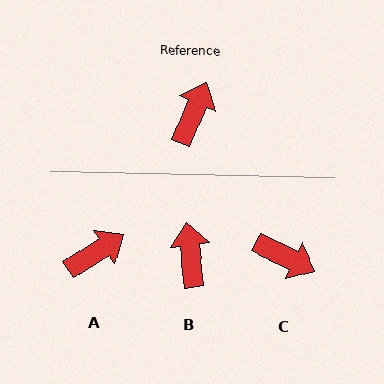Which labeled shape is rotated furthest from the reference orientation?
C, about 93 degrees away.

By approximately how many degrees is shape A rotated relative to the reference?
Approximately 34 degrees clockwise.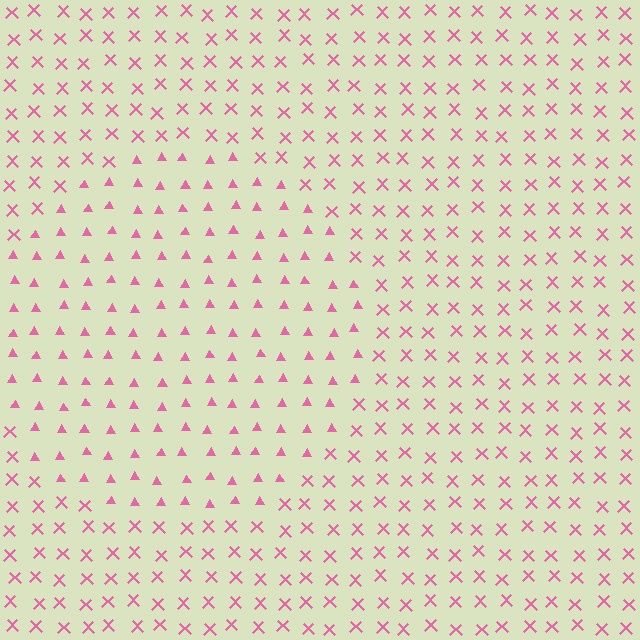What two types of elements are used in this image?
The image uses triangles inside the circle region and X marks outside it.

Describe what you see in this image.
The image is filled with small pink elements arranged in a uniform grid. A circle-shaped region contains triangles, while the surrounding area contains X marks. The boundary is defined purely by the change in element shape.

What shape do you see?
I see a circle.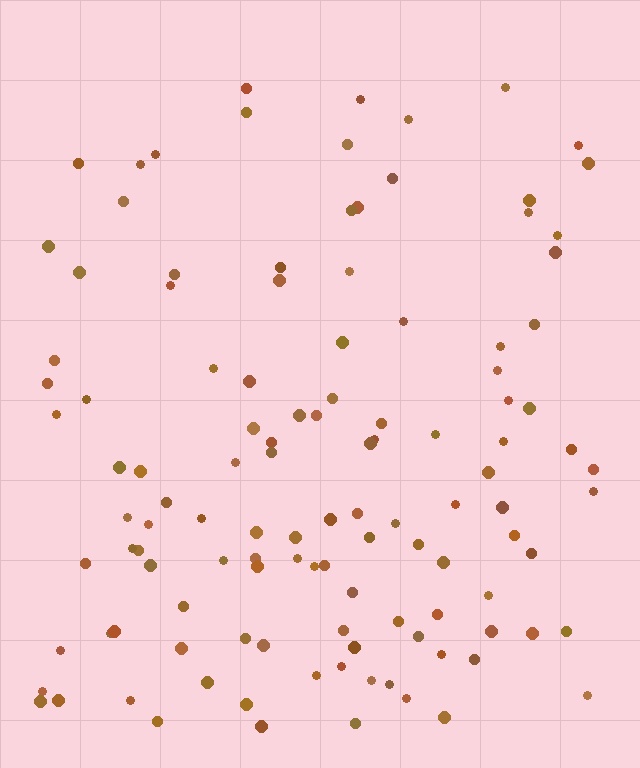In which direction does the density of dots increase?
From top to bottom, with the bottom side densest.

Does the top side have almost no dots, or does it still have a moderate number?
Still a moderate number, just noticeably fewer than the bottom.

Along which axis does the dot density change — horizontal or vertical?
Vertical.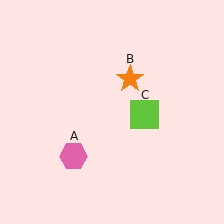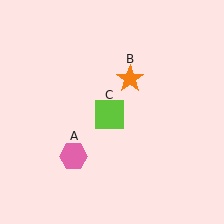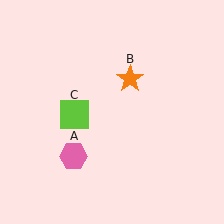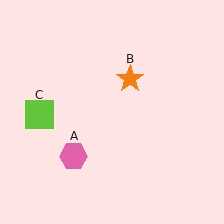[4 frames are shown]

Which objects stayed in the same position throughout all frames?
Pink hexagon (object A) and orange star (object B) remained stationary.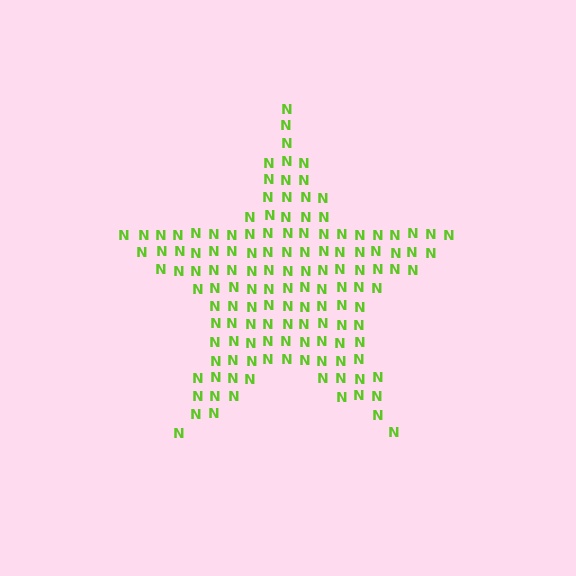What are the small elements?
The small elements are letter N's.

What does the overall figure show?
The overall figure shows a star.